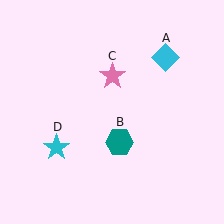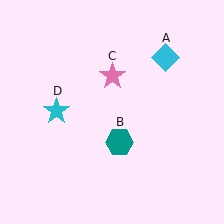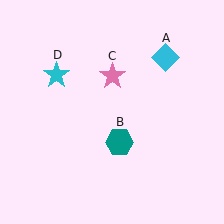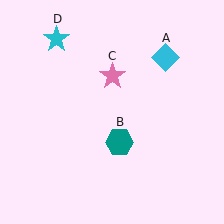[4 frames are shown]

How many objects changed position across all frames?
1 object changed position: cyan star (object D).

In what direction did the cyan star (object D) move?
The cyan star (object D) moved up.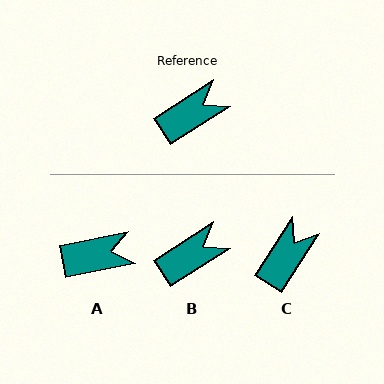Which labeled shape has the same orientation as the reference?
B.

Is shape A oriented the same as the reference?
No, it is off by about 21 degrees.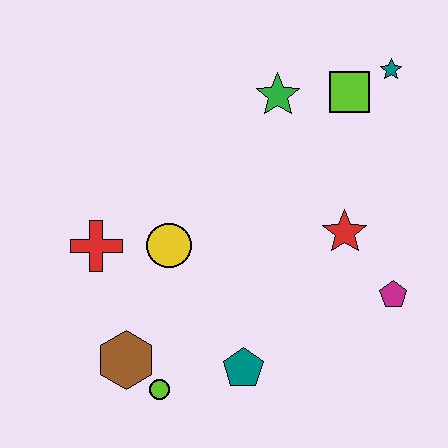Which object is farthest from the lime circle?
The teal star is farthest from the lime circle.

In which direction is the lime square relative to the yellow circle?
The lime square is to the right of the yellow circle.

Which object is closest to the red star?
The magenta pentagon is closest to the red star.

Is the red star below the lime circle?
No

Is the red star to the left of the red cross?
No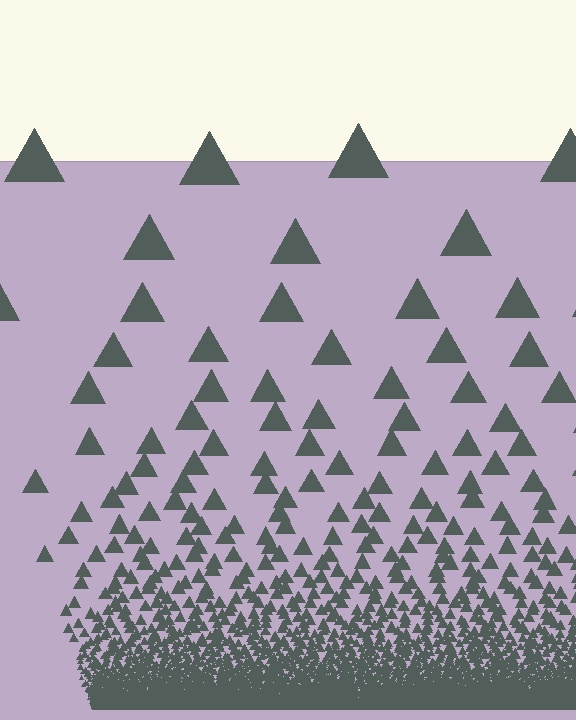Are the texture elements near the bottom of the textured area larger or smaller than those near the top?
Smaller. The gradient is inverted — elements near the bottom are smaller and denser.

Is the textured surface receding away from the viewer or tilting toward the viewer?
The surface appears to tilt toward the viewer. Texture elements get larger and sparser toward the top.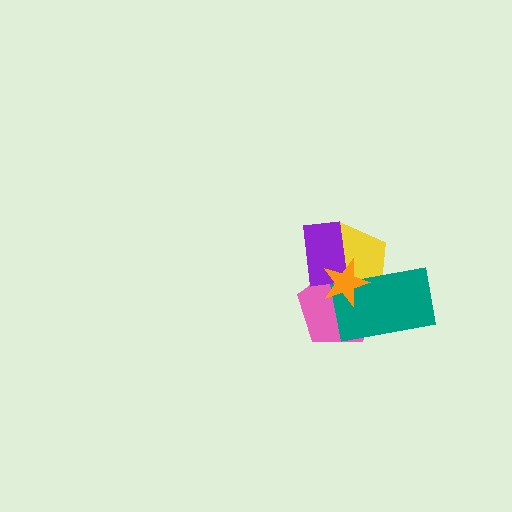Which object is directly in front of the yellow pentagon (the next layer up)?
The pink pentagon is directly in front of the yellow pentagon.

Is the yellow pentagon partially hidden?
Yes, it is partially covered by another shape.